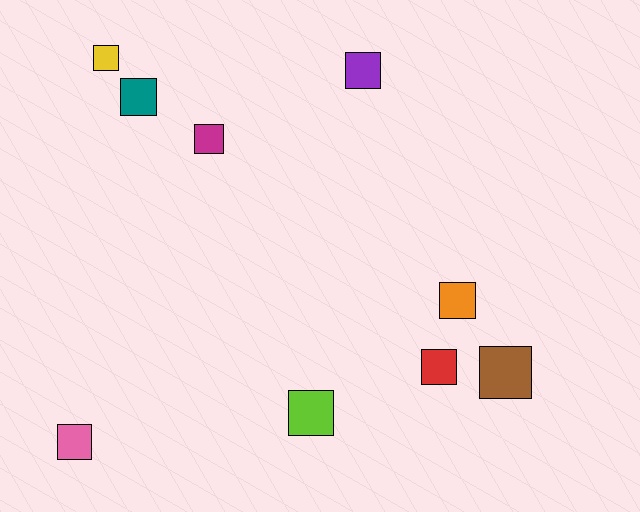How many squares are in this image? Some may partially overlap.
There are 9 squares.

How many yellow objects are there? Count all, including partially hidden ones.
There is 1 yellow object.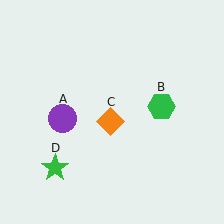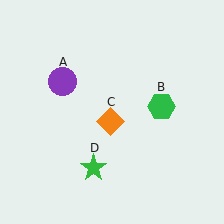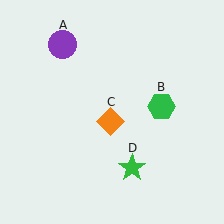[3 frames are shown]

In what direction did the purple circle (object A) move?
The purple circle (object A) moved up.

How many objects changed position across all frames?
2 objects changed position: purple circle (object A), green star (object D).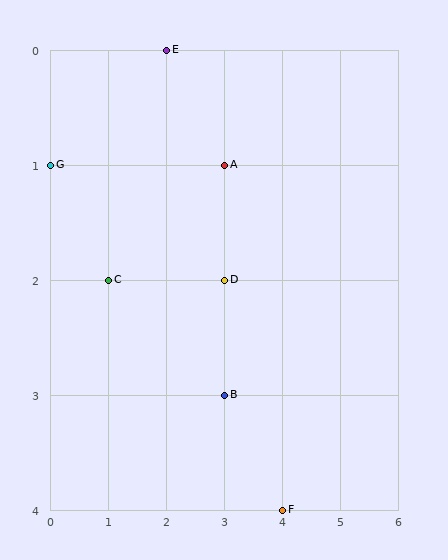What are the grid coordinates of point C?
Point C is at grid coordinates (1, 2).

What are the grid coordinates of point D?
Point D is at grid coordinates (3, 2).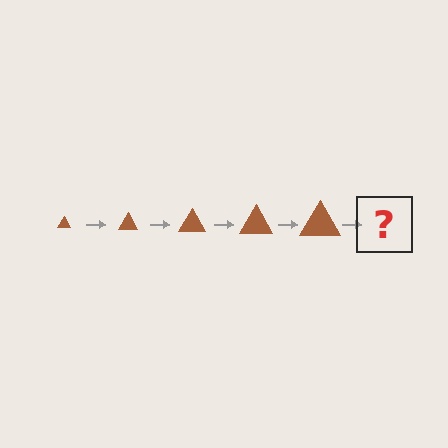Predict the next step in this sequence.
The next step is a brown triangle, larger than the previous one.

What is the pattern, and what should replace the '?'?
The pattern is that the triangle gets progressively larger each step. The '?' should be a brown triangle, larger than the previous one.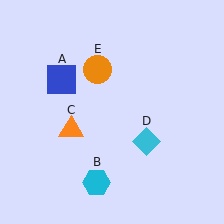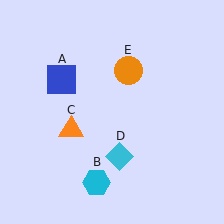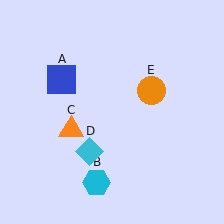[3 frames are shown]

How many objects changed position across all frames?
2 objects changed position: cyan diamond (object D), orange circle (object E).